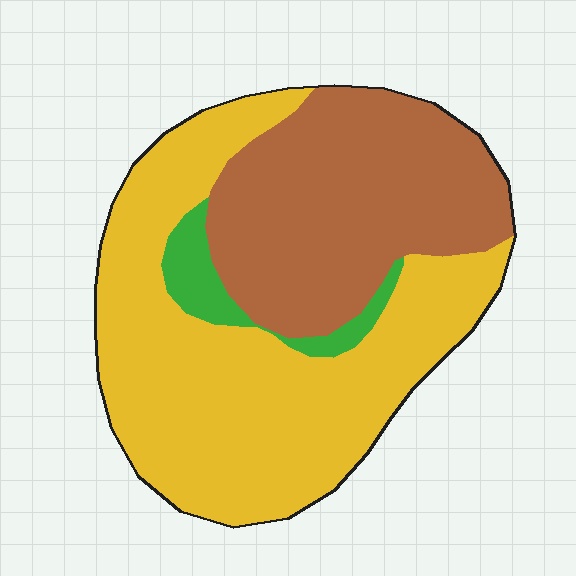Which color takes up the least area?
Green, at roughly 5%.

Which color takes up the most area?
Yellow, at roughly 55%.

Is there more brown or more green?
Brown.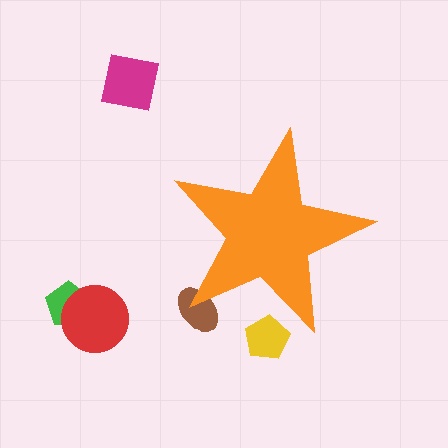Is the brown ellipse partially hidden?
Yes, the brown ellipse is partially hidden behind the orange star.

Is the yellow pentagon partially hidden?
Yes, the yellow pentagon is partially hidden behind the orange star.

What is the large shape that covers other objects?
An orange star.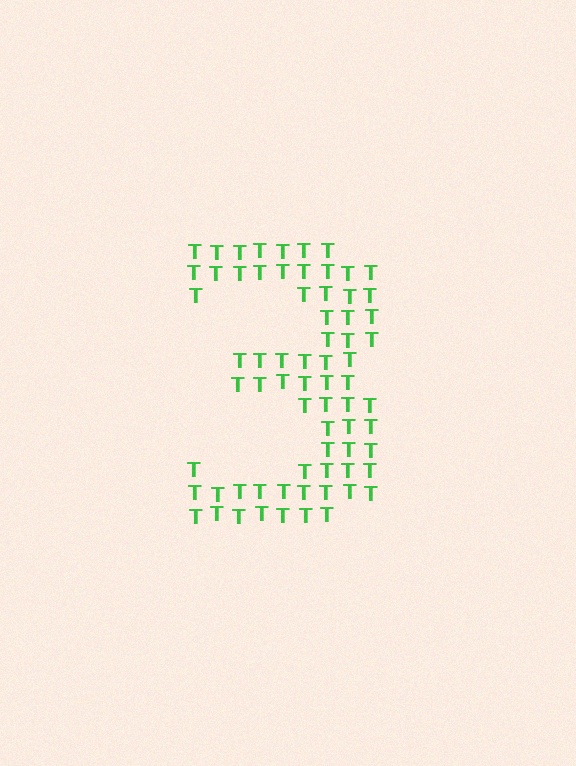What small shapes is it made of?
It is made of small letter T's.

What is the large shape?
The large shape is the digit 3.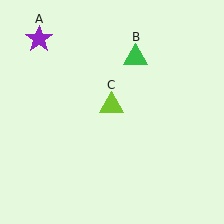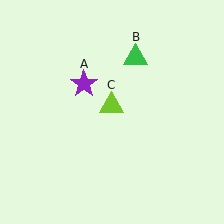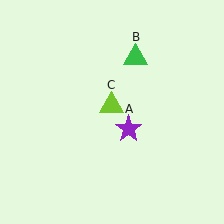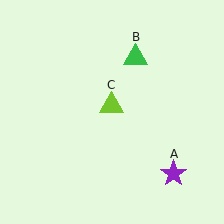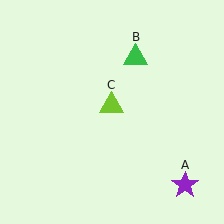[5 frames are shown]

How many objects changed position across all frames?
1 object changed position: purple star (object A).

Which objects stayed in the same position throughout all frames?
Green triangle (object B) and lime triangle (object C) remained stationary.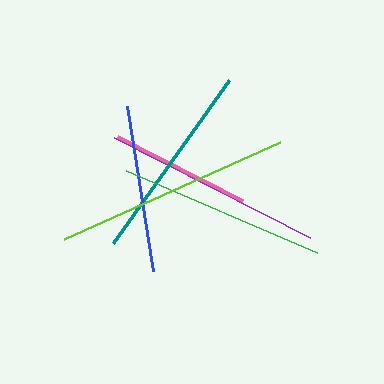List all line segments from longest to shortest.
From longest to shortest: lime, purple, green, teal, blue, pink.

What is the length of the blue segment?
The blue segment is approximately 167 pixels long.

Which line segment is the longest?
The lime line is the longest at approximately 237 pixels.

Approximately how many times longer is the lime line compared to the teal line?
The lime line is approximately 1.2 times the length of the teal line.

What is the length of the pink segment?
The pink segment is approximately 140 pixels long.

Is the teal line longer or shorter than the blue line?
The teal line is longer than the blue line.